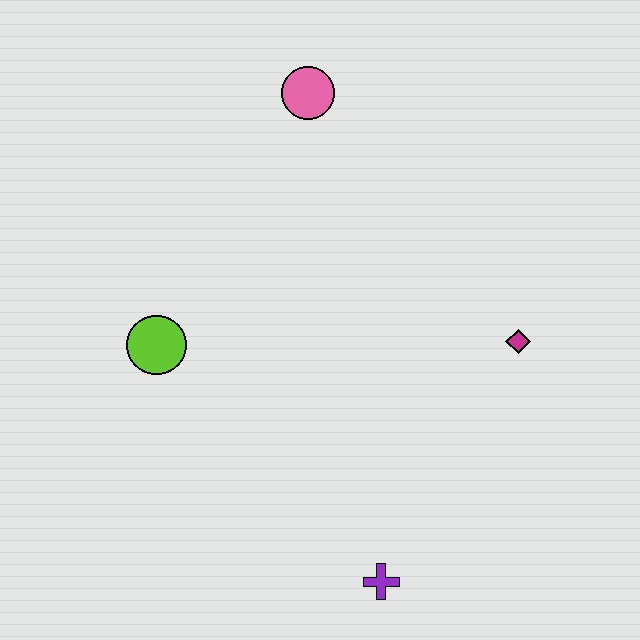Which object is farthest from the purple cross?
The pink circle is farthest from the purple cross.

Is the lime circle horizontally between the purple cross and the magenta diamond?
No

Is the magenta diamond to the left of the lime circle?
No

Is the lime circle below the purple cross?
No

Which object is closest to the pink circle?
The lime circle is closest to the pink circle.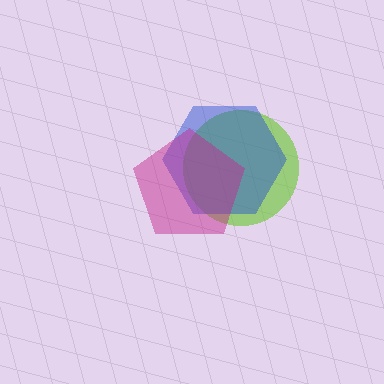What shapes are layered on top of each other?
The layered shapes are: a lime circle, a blue hexagon, a magenta pentagon.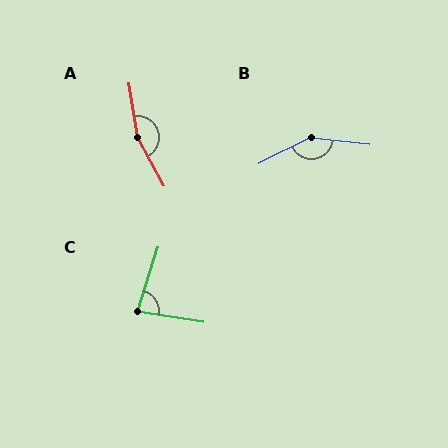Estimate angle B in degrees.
Approximately 147 degrees.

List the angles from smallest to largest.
C (81°), B (147°), A (160°).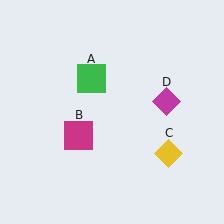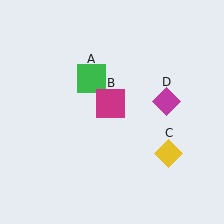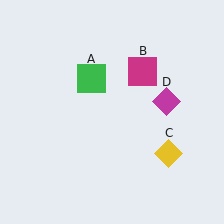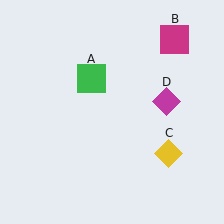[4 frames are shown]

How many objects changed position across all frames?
1 object changed position: magenta square (object B).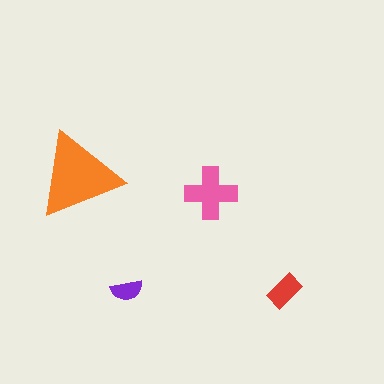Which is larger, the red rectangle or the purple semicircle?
The red rectangle.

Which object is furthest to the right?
The red rectangle is rightmost.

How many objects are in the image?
There are 4 objects in the image.